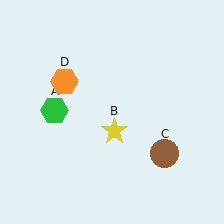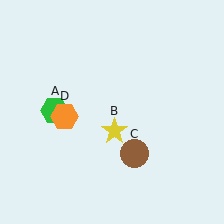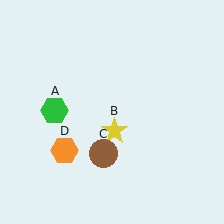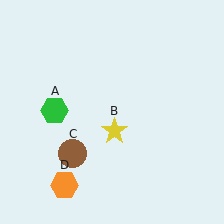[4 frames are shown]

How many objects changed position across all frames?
2 objects changed position: brown circle (object C), orange hexagon (object D).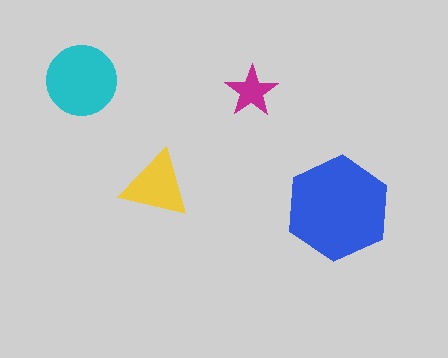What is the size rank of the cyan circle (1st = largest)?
2nd.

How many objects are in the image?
There are 4 objects in the image.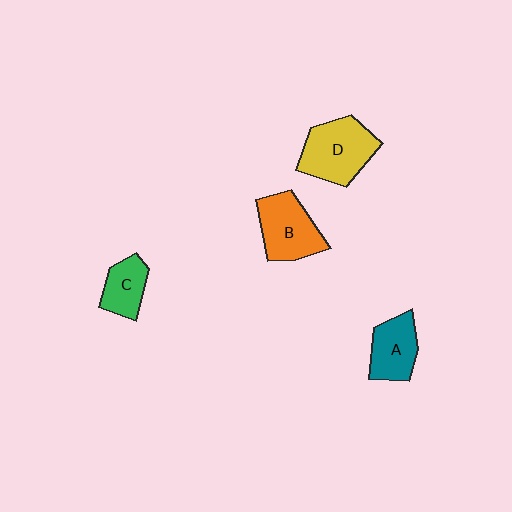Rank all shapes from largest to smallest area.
From largest to smallest: D (yellow), B (orange), A (teal), C (green).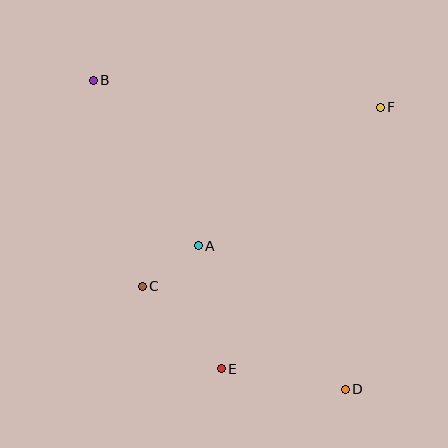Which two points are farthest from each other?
Points B and D are farthest from each other.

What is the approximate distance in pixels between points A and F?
The distance between A and F is approximately 229 pixels.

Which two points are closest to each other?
Points A and C are closest to each other.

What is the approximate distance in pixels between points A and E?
The distance between A and E is approximately 125 pixels.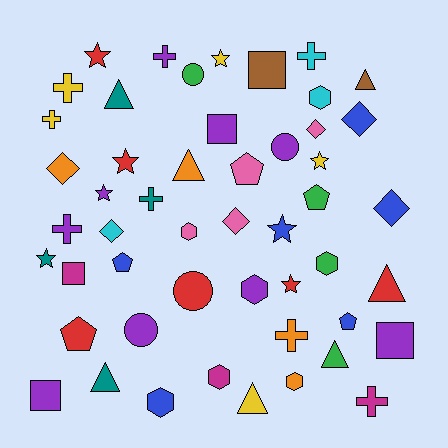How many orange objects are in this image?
There are 4 orange objects.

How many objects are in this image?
There are 50 objects.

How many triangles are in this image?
There are 7 triangles.